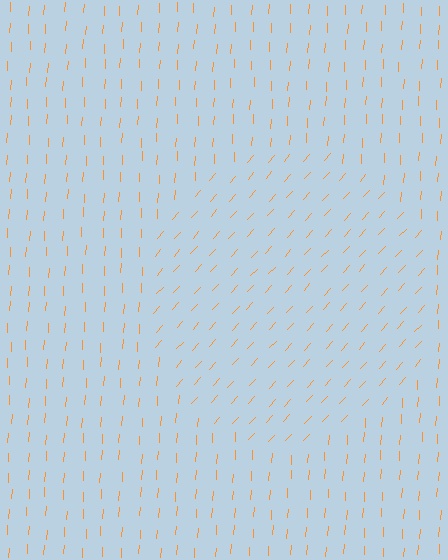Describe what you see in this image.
The image is filled with small orange line segments. A circle region in the image has lines oriented differently from the surrounding lines, creating a visible texture boundary.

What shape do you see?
I see a circle.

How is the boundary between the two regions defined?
The boundary is defined purely by a change in line orientation (approximately 38 degrees difference). All lines are the same color and thickness.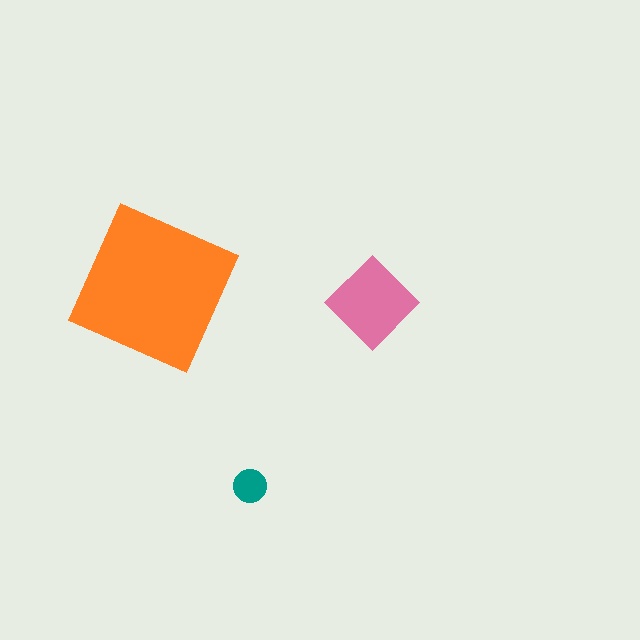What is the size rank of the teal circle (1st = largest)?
3rd.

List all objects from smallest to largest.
The teal circle, the pink diamond, the orange square.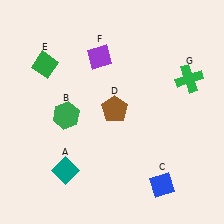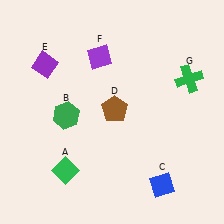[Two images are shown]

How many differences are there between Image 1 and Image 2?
There are 2 differences between the two images.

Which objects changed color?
A changed from teal to green. E changed from green to purple.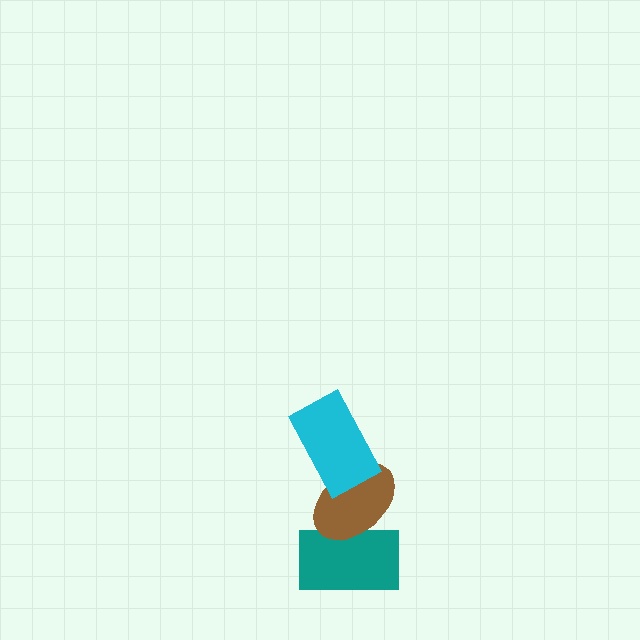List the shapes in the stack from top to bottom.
From top to bottom: the cyan rectangle, the brown ellipse, the teal rectangle.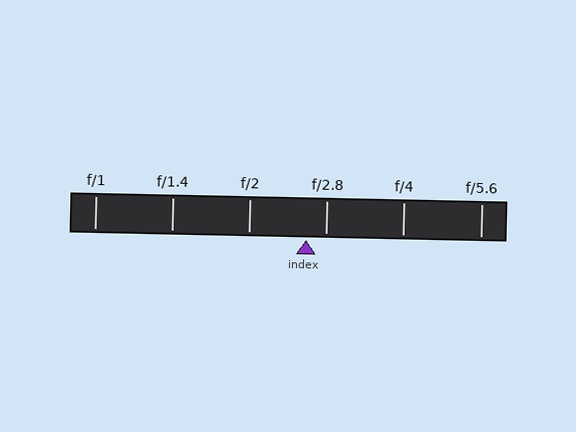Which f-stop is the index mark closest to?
The index mark is closest to f/2.8.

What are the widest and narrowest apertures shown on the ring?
The widest aperture shown is f/1 and the narrowest is f/5.6.